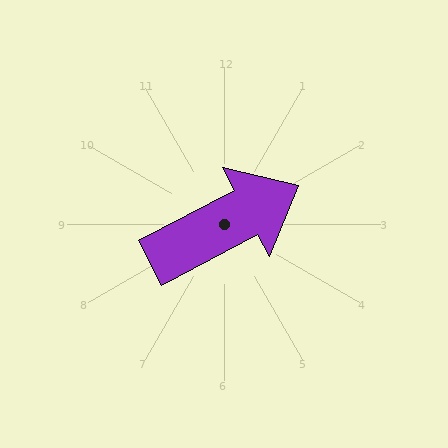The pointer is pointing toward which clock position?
Roughly 2 o'clock.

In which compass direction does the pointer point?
Northeast.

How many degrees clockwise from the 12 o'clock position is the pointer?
Approximately 62 degrees.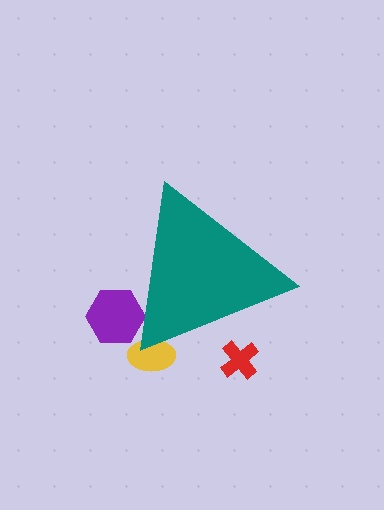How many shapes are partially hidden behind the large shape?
3 shapes are partially hidden.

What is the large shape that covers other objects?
A teal triangle.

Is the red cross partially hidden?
Yes, the red cross is partially hidden behind the teal triangle.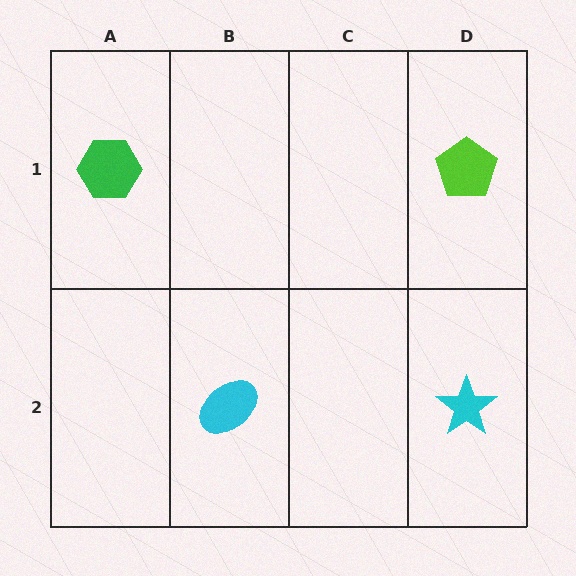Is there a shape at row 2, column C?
No, that cell is empty.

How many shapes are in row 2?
2 shapes.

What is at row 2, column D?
A cyan star.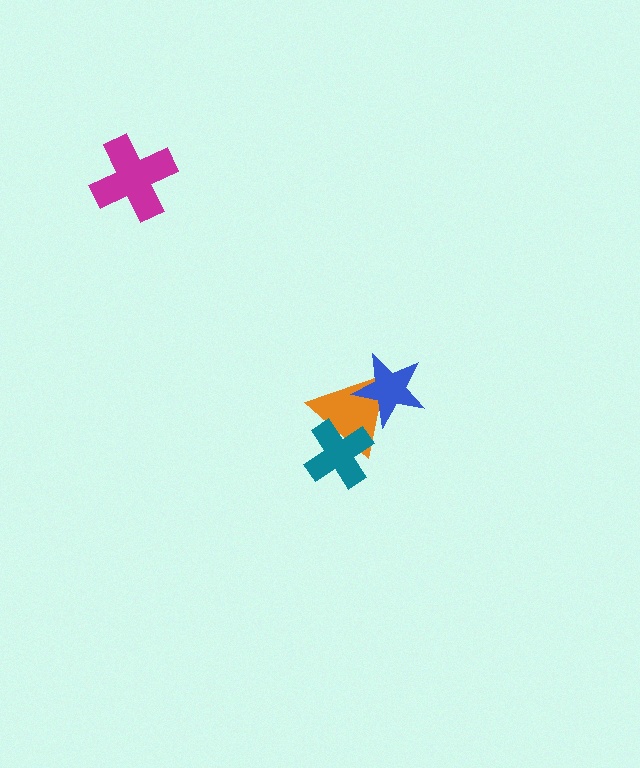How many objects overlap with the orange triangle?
2 objects overlap with the orange triangle.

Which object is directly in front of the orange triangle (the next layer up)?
The blue star is directly in front of the orange triangle.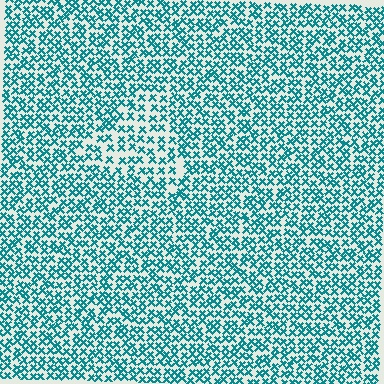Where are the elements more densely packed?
The elements are more densely packed outside the triangle boundary.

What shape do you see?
I see a triangle.